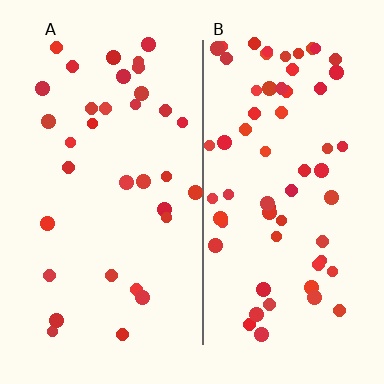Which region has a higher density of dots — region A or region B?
B (the right).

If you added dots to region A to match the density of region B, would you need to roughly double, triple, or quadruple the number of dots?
Approximately double.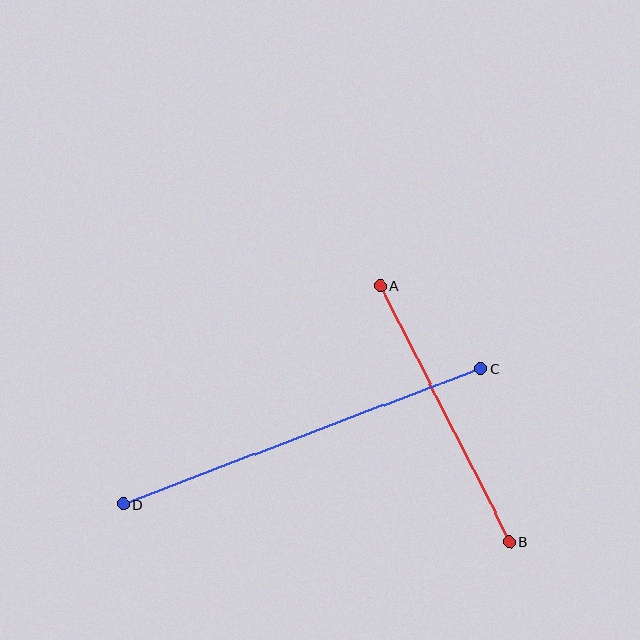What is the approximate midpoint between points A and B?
The midpoint is at approximately (445, 414) pixels.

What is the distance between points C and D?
The distance is approximately 382 pixels.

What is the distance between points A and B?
The distance is approximately 287 pixels.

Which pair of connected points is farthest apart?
Points C and D are farthest apart.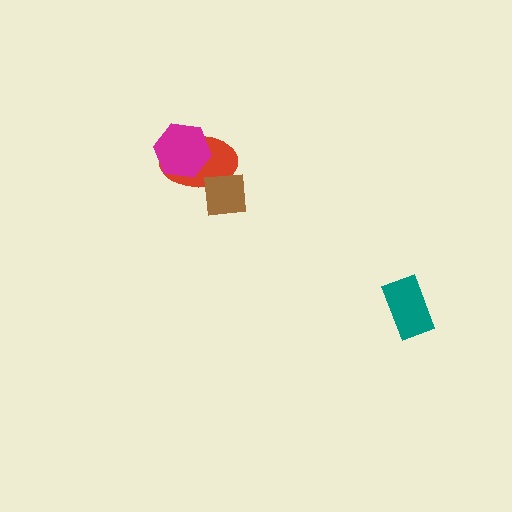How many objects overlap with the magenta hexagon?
1 object overlaps with the magenta hexagon.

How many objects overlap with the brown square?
1 object overlaps with the brown square.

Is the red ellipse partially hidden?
Yes, it is partially covered by another shape.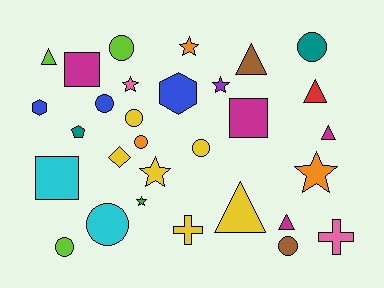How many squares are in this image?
There are 3 squares.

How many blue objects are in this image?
There are 3 blue objects.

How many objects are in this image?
There are 30 objects.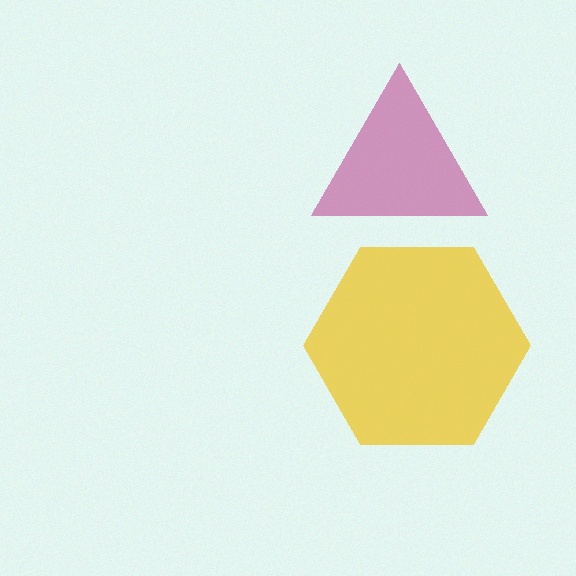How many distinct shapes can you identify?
There are 2 distinct shapes: a magenta triangle, a yellow hexagon.